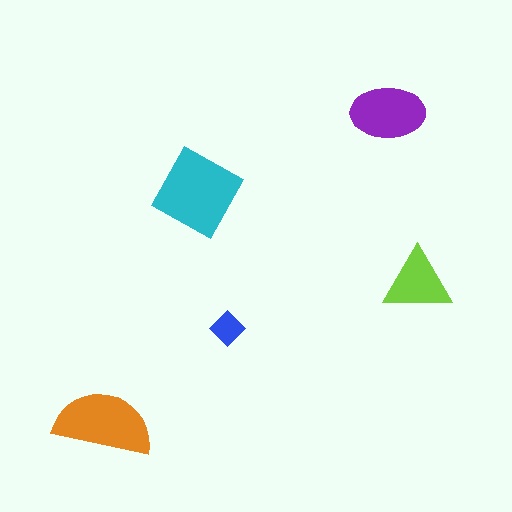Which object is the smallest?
The blue diamond.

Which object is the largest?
The cyan square.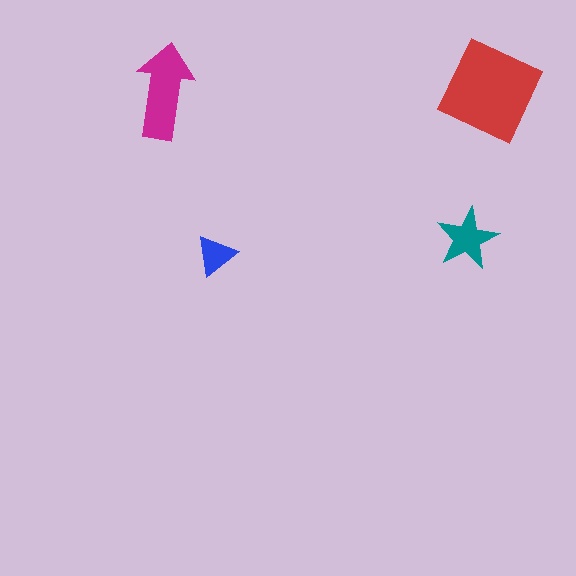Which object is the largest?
The red diamond.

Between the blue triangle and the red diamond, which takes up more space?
The red diamond.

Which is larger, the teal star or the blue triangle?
The teal star.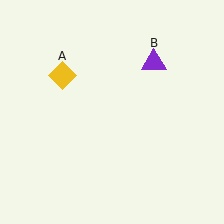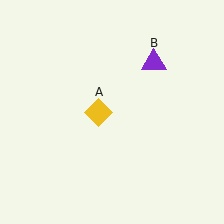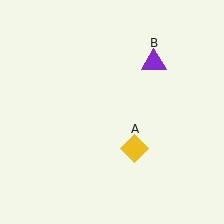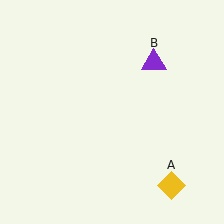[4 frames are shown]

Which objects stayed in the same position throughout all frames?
Purple triangle (object B) remained stationary.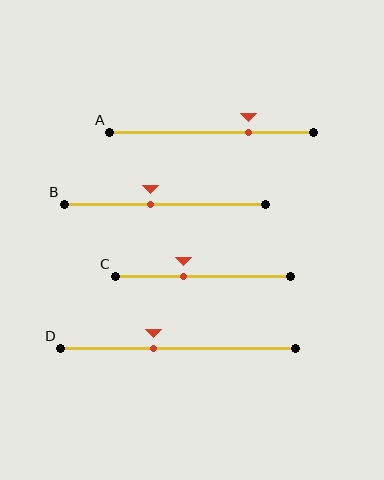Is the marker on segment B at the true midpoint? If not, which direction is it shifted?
No, the marker on segment B is shifted to the left by about 7% of the segment length.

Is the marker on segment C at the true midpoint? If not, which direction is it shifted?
No, the marker on segment C is shifted to the left by about 11% of the segment length.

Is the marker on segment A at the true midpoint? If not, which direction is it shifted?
No, the marker on segment A is shifted to the right by about 18% of the segment length.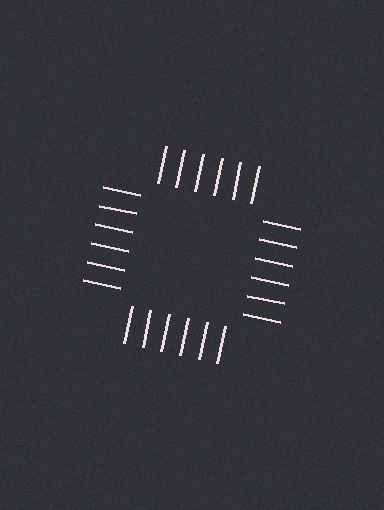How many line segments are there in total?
24 — 6 along each of the 4 edges.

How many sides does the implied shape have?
4 sides — the line-ends trace a square.